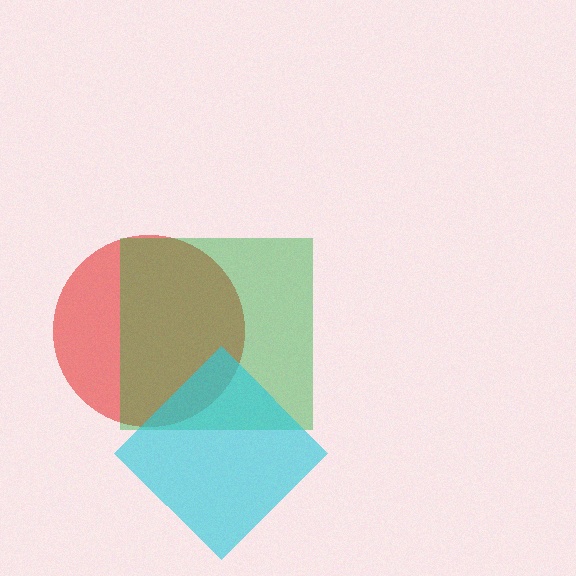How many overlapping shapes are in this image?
There are 3 overlapping shapes in the image.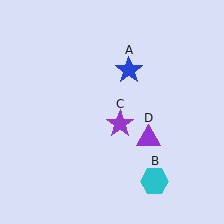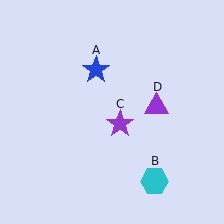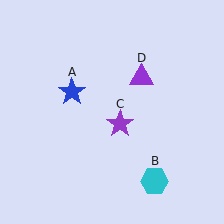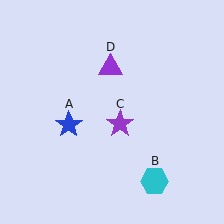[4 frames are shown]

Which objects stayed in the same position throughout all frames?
Cyan hexagon (object B) and purple star (object C) remained stationary.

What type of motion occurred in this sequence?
The blue star (object A), purple triangle (object D) rotated counterclockwise around the center of the scene.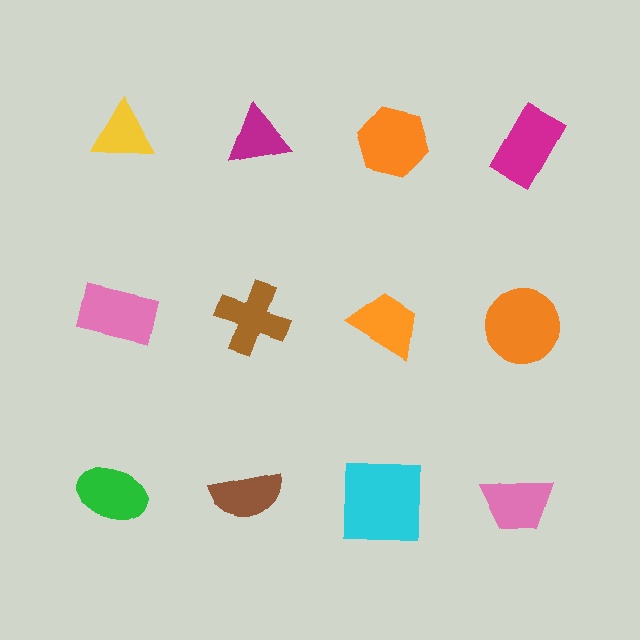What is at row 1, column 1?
A yellow triangle.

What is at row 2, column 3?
An orange trapezoid.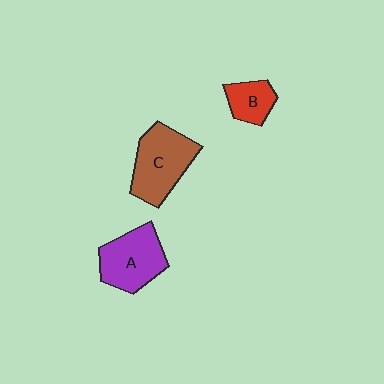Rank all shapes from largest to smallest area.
From largest to smallest: C (brown), A (purple), B (red).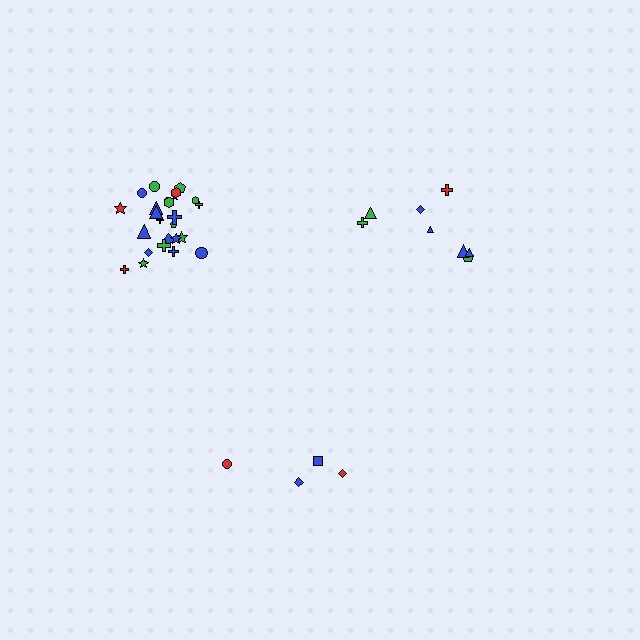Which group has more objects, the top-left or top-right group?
The top-left group.